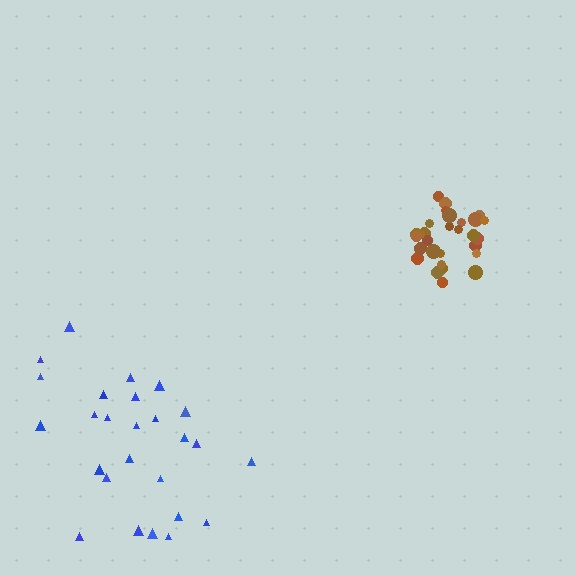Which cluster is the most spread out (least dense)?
Blue.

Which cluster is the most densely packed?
Brown.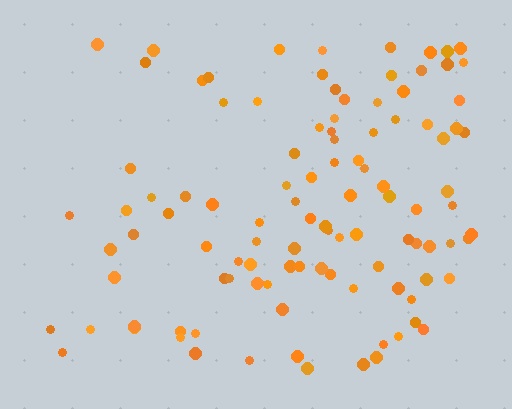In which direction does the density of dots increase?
From left to right, with the right side densest.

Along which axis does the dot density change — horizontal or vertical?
Horizontal.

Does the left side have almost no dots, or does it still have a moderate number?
Still a moderate number, just noticeably fewer than the right.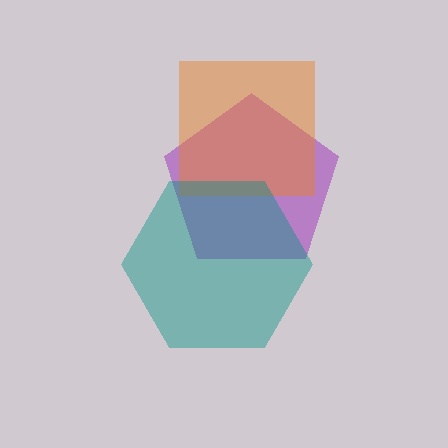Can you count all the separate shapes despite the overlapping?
Yes, there are 3 separate shapes.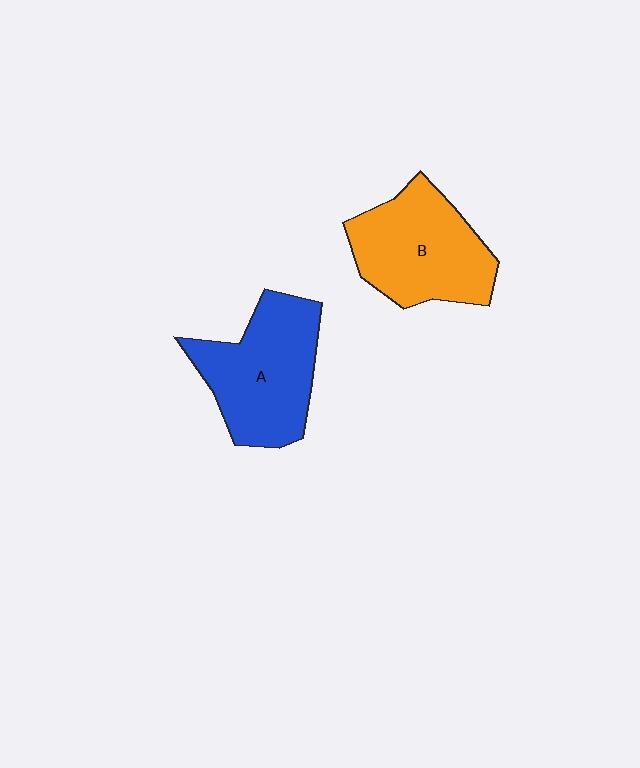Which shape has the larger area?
Shape A (blue).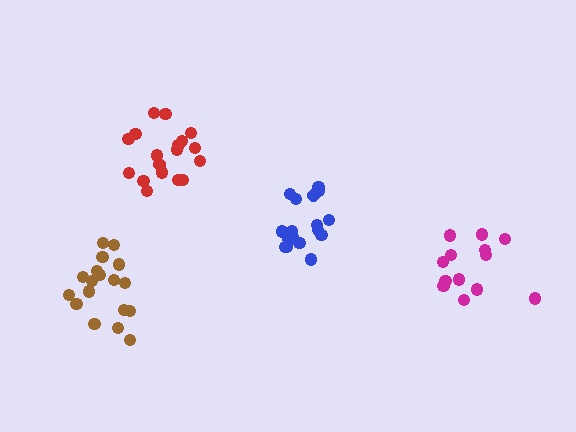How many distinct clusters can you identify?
There are 4 distinct clusters.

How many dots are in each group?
Group 1: 18 dots, Group 2: 17 dots, Group 3: 13 dots, Group 4: 18 dots (66 total).